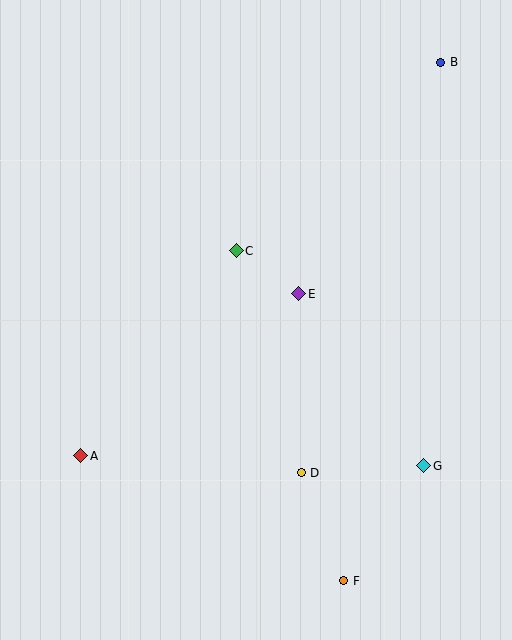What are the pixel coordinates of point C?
Point C is at (236, 251).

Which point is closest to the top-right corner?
Point B is closest to the top-right corner.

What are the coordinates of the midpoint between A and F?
The midpoint between A and F is at (212, 518).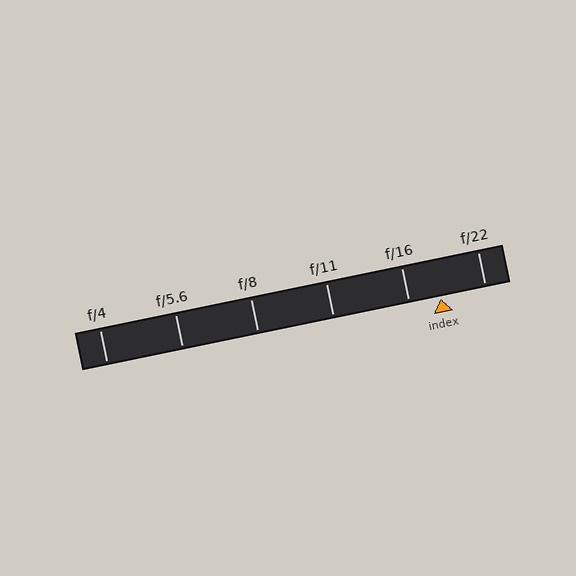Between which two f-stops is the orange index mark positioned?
The index mark is between f/16 and f/22.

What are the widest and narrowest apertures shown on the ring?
The widest aperture shown is f/4 and the narrowest is f/22.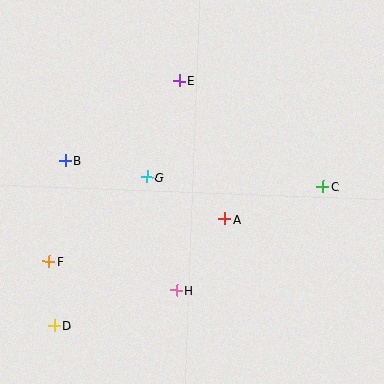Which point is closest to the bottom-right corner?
Point C is closest to the bottom-right corner.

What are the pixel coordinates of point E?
Point E is at (179, 81).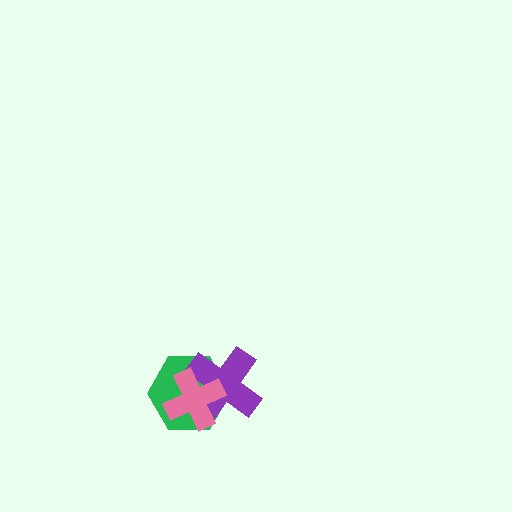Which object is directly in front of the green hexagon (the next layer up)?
The purple cross is directly in front of the green hexagon.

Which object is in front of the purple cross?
The pink cross is in front of the purple cross.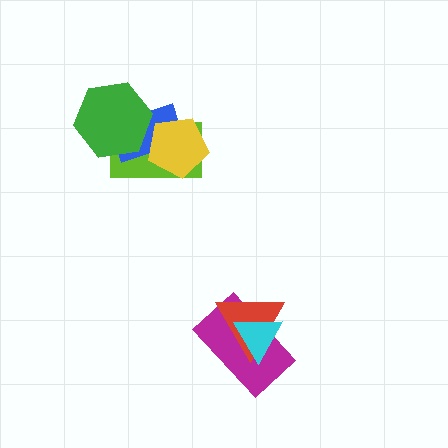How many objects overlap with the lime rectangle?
3 objects overlap with the lime rectangle.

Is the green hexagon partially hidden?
No, no other shape covers it.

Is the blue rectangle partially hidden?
Yes, it is partially covered by another shape.